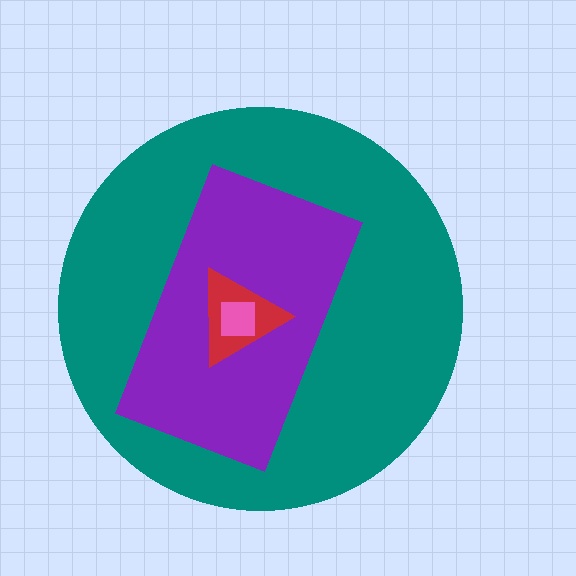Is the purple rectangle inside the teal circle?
Yes.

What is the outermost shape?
The teal circle.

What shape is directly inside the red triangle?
The pink square.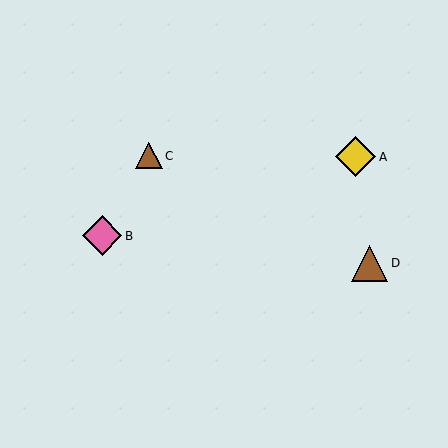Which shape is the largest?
The yellow diamond (labeled A) is the largest.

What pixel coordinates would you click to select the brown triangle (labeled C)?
Click at (149, 156) to select the brown triangle C.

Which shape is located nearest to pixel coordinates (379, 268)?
The brown triangle (labeled D) at (370, 263) is nearest to that location.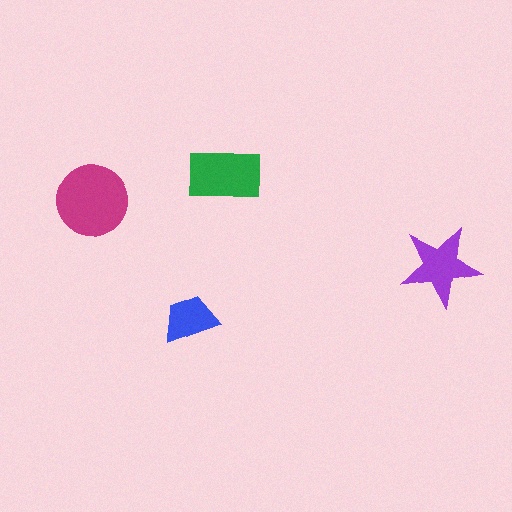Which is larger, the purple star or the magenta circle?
The magenta circle.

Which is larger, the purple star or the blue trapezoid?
The purple star.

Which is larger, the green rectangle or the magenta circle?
The magenta circle.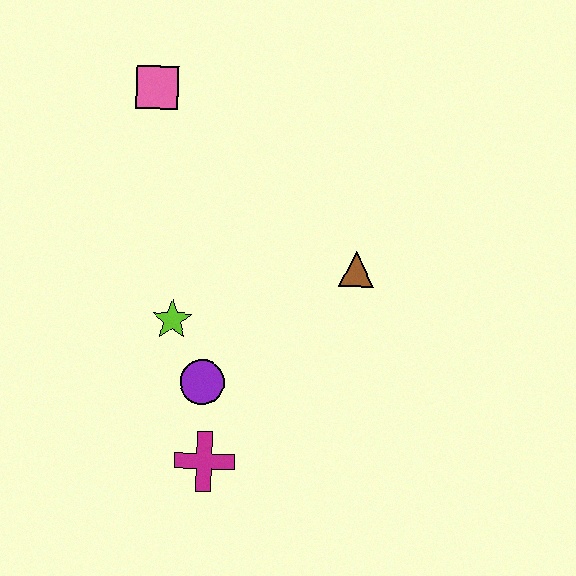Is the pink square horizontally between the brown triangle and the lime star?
No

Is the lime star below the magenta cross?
No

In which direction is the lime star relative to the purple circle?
The lime star is above the purple circle.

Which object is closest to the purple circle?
The lime star is closest to the purple circle.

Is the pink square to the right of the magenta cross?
No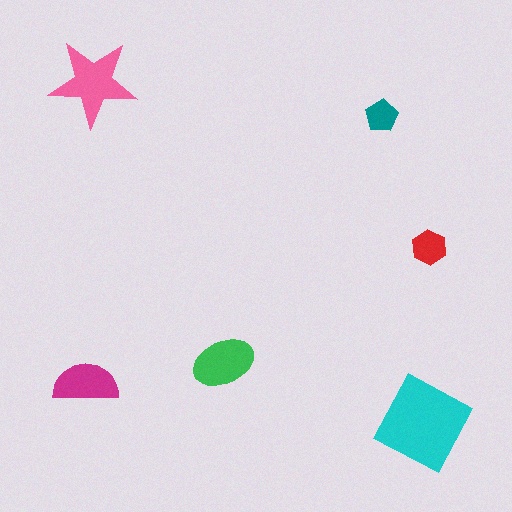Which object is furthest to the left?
The magenta semicircle is leftmost.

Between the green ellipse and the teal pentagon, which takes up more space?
The green ellipse.